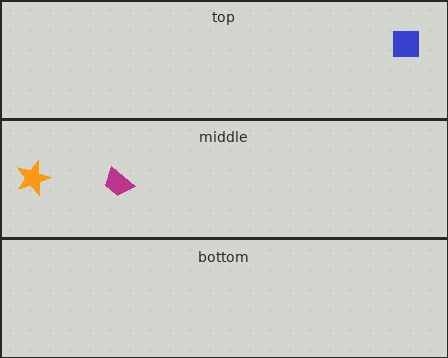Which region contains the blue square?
The top region.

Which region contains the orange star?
The middle region.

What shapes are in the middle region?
The magenta trapezoid, the orange star.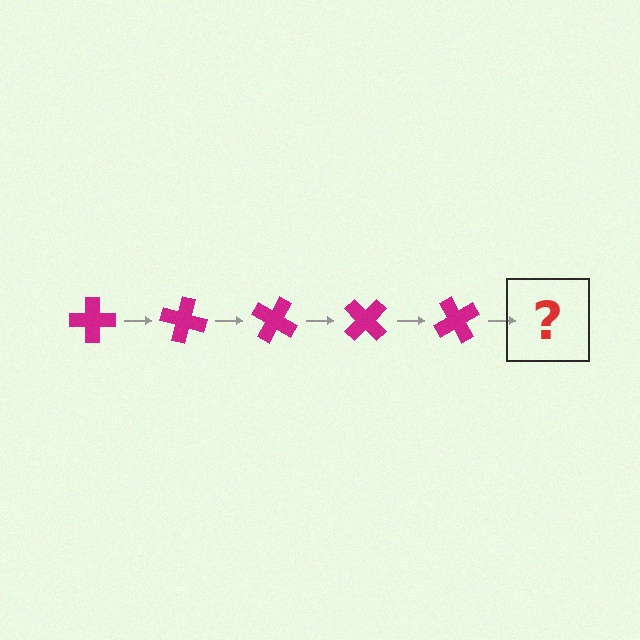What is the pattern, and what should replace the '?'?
The pattern is that the cross rotates 15 degrees each step. The '?' should be a magenta cross rotated 75 degrees.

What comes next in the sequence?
The next element should be a magenta cross rotated 75 degrees.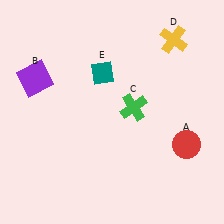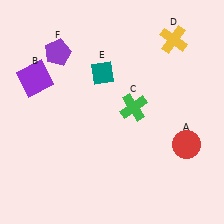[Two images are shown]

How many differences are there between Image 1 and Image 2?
There is 1 difference between the two images.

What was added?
A purple pentagon (F) was added in Image 2.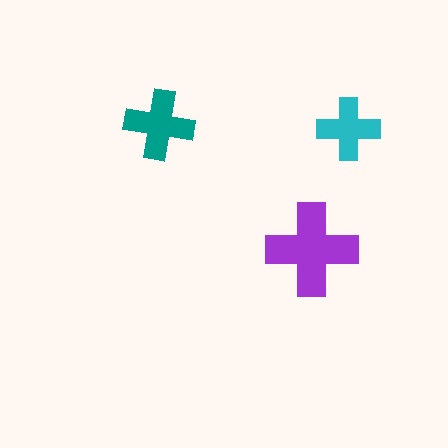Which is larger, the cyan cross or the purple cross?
The purple one.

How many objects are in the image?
There are 3 objects in the image.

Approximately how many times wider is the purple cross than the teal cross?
About 1.5 times wider.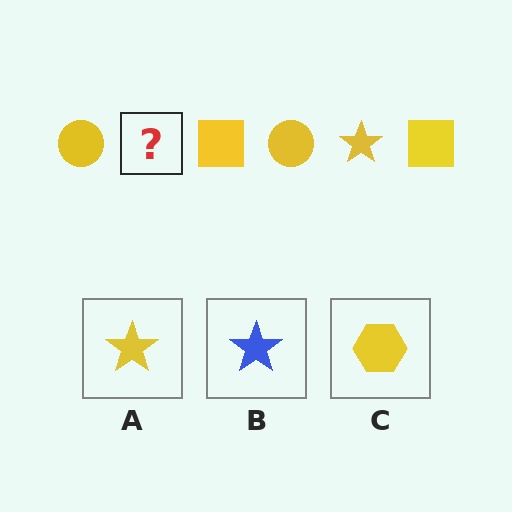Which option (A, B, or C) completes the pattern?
A.